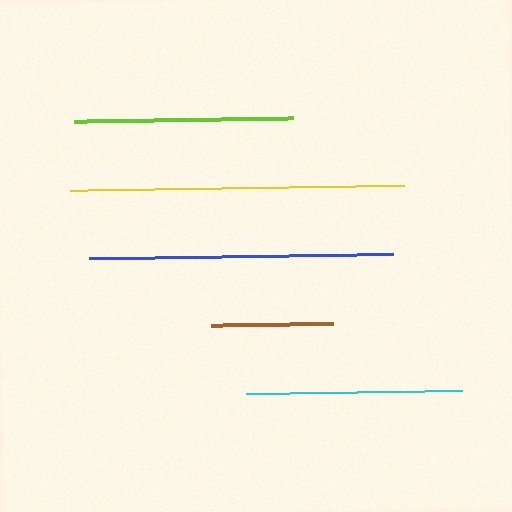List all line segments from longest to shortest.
From longest to shortest: yellow, blue, lime, cyan, brown.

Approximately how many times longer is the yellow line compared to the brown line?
The yellow line is approximately 2.7 times the length of the brown line.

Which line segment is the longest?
The yellow line is the longest at approximately 335 pixels.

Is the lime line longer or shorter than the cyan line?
The lime line is longer than the cyan line.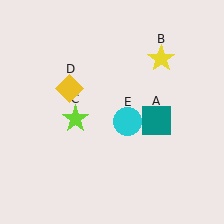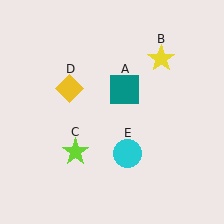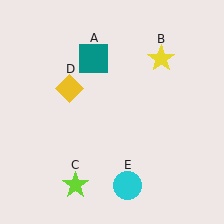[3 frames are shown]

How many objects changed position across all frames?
3 objects changed position: teal square (object A), lime star (object C), cyan circle (object E).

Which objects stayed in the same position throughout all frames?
Yellow star (object B) and yellow diamond (object D) remained stationary.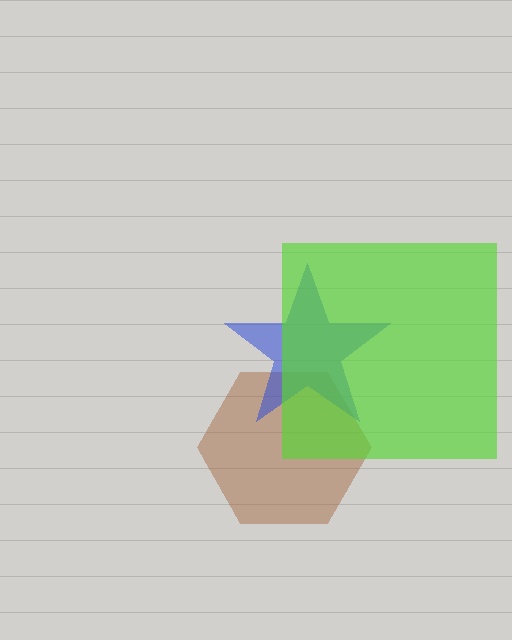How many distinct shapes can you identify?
There are 3 distinct shapes: a brown hexagon, a blue star, a lime square.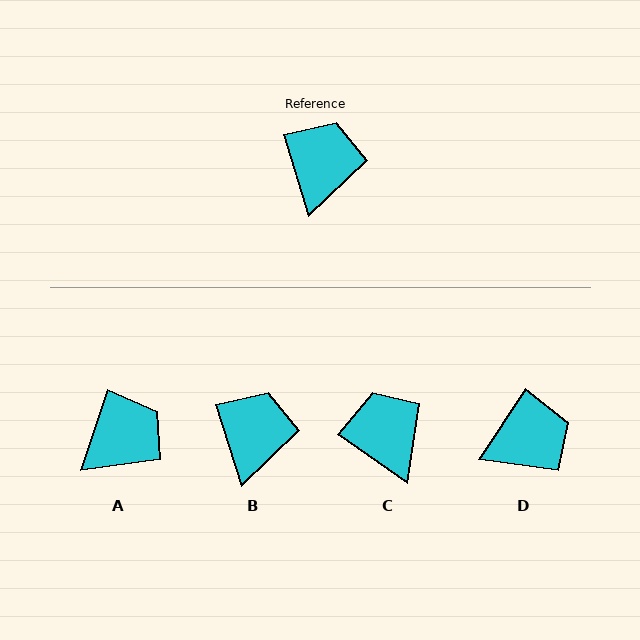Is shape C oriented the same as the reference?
No, it is off by about 37 degrees.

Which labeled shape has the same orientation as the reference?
B.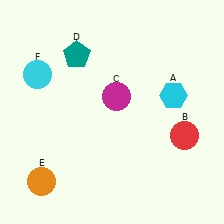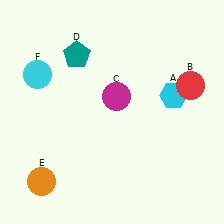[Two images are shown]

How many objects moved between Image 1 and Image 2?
1 object moved between the two images.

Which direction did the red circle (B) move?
The red circle (B) moved up.